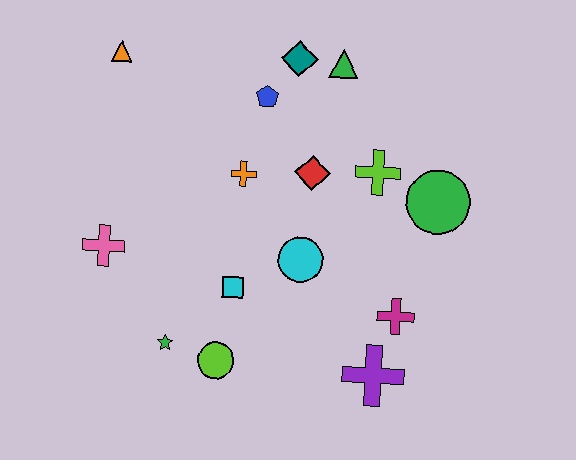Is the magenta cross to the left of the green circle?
Yes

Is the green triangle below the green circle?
No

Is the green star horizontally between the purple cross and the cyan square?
No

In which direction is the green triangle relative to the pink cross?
The green triangle is to the right of the pink cross.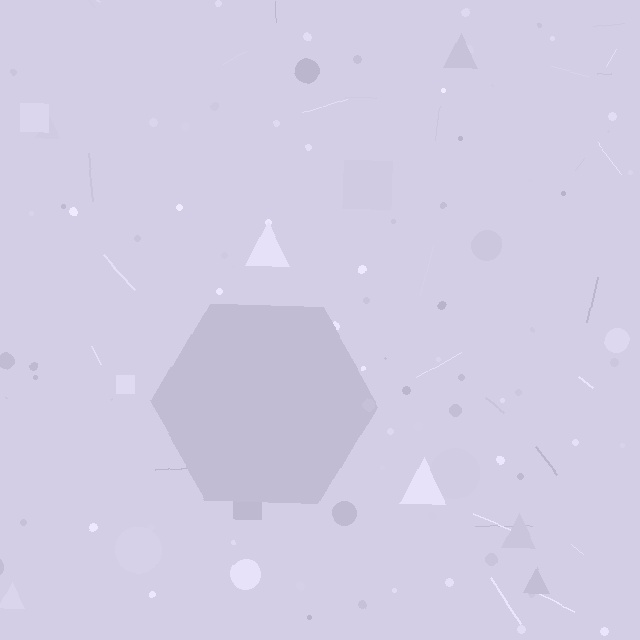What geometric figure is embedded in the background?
A hexagon is embedded in the background.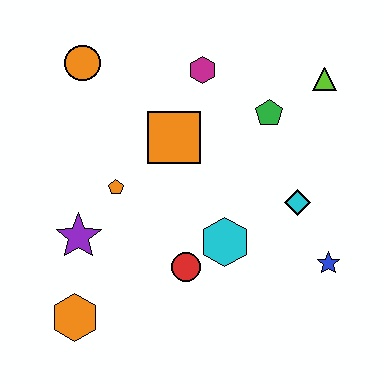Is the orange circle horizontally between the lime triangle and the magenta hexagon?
No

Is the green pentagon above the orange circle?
No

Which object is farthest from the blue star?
The orange circle is farthest from the blue star.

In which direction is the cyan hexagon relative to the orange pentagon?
The cyan hexagon is to the right of the orange pentagon.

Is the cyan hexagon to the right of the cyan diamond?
No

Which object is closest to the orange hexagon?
The purple star is closest to the orange hexagon.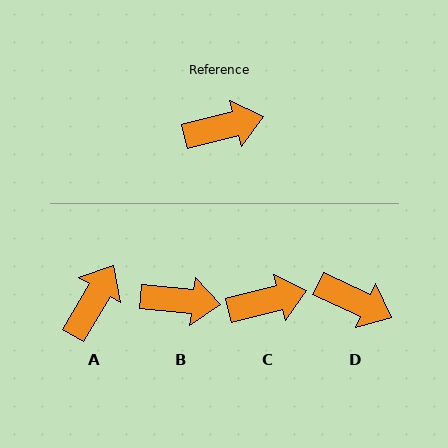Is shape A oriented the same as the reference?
No, it is off by about 45 degrees.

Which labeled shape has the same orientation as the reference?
C.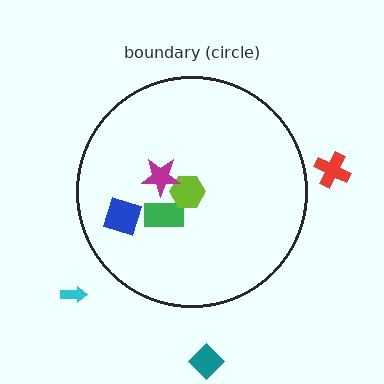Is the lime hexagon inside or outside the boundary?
Inside.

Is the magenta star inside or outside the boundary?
Inside.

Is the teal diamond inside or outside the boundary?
Outside.